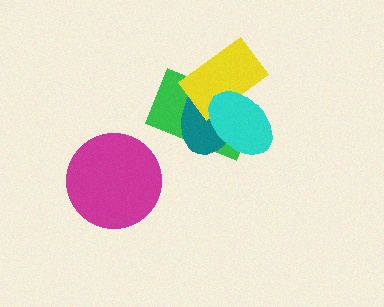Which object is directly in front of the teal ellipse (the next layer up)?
The yellow rectangle is directly in front of the teal ellipse.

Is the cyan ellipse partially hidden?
No, no other shape covers it.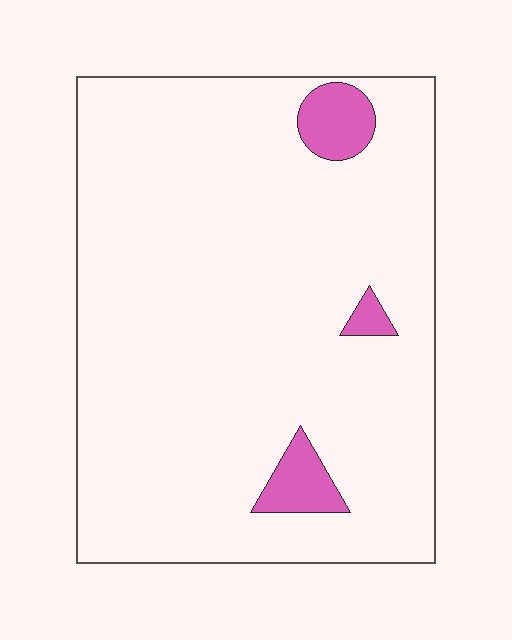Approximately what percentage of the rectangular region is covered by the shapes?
Approximately 5%.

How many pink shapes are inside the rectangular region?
3.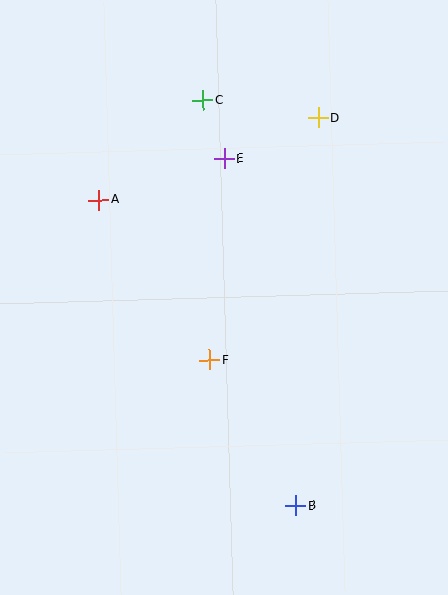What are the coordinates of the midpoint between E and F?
The midpoint between E and F is at (217, 259).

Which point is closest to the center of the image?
Point F at (210, 360) is closest to the center.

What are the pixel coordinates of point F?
Point F is at (210, 360).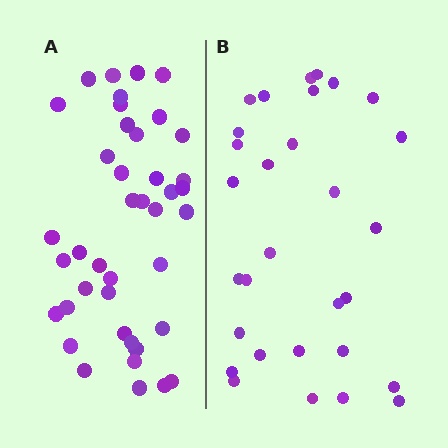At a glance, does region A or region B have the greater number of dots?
Region A (the left region) has more dots.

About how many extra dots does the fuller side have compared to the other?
Region A has roughly 12 or so more dots than region B.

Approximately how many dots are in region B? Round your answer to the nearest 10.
About 30 dots.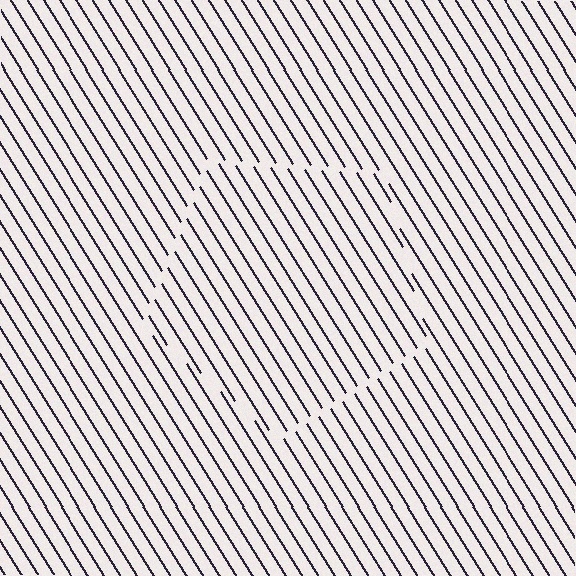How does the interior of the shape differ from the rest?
The interior of the shape contains the same grating, shifted by half a period — the contour is defined by the phase discontinuity where line-ends from the inner and outer gratings abut.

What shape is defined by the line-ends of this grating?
An illusory pentagon. The interior of the shape contains the same grating, shifted by half a period — the contour is defined by the phase discontinuity where line-ends from the inner and outer gratings abut.